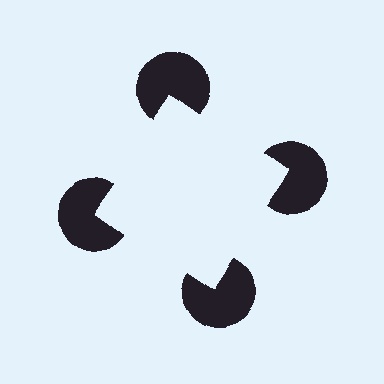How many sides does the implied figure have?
4 sides.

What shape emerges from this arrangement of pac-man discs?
An illusory square — its edges are inferred from the aligned wedge cuts in the pac-man discs, not physically drawn.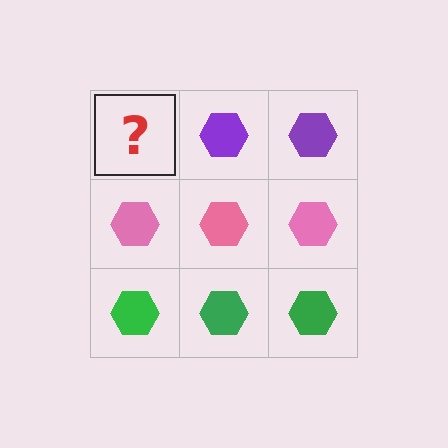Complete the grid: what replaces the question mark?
The question mark should be replaced with a purple hexagon.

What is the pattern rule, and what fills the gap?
The rule is that each row has a consistent color. The gap should be filled with a purple hexagon.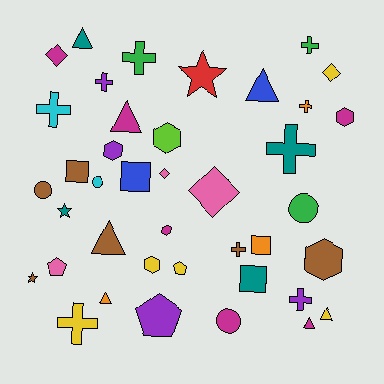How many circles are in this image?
There are 4 circles.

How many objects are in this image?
There are 40 objects.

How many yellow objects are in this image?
There are 5 yellow objects.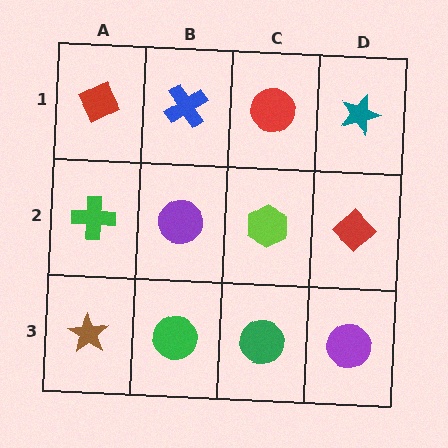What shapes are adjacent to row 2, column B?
A blue cross (row 1, column B), a green circle (row 3, column B), a green cross (row 2, column A), a lime hexagon (row 2, column C).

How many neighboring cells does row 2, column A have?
3.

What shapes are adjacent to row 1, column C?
A lime hexagon (row 2, column C), a blue cross (row 1, column B), a teal star (row 1, column D).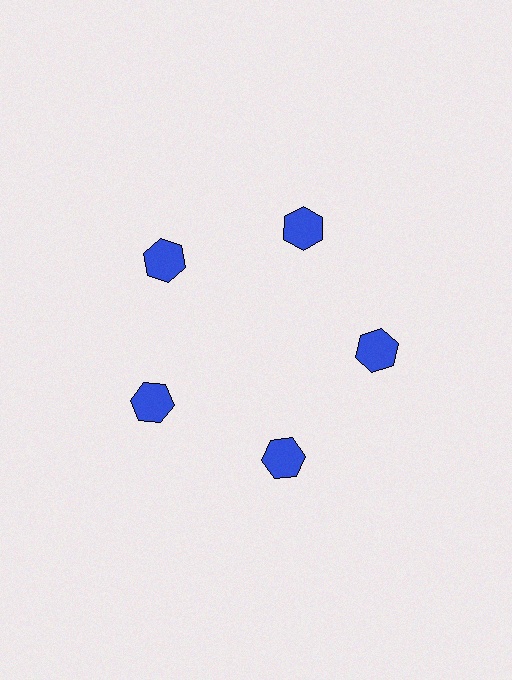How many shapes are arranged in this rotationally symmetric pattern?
There are 5 shapes, arranged in 5 groups of 1.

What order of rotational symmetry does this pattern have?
This pattern has 5-fold rotational symmetry.